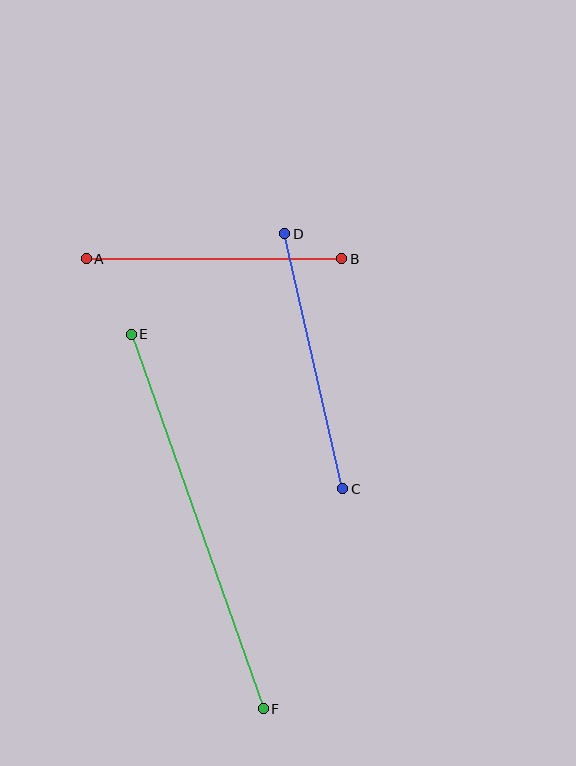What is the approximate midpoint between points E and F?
The midpoint is at approximately (197, 522) pixels.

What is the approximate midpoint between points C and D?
The midpoint is at approximately (314, 361) pixels.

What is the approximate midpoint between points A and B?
The midpoint is at approximately (214, 259) pixels.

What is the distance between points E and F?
The distance is approximately 397 pixels.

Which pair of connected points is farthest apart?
Points E and F are farthest apart.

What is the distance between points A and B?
The distance is approximately 256 pixels.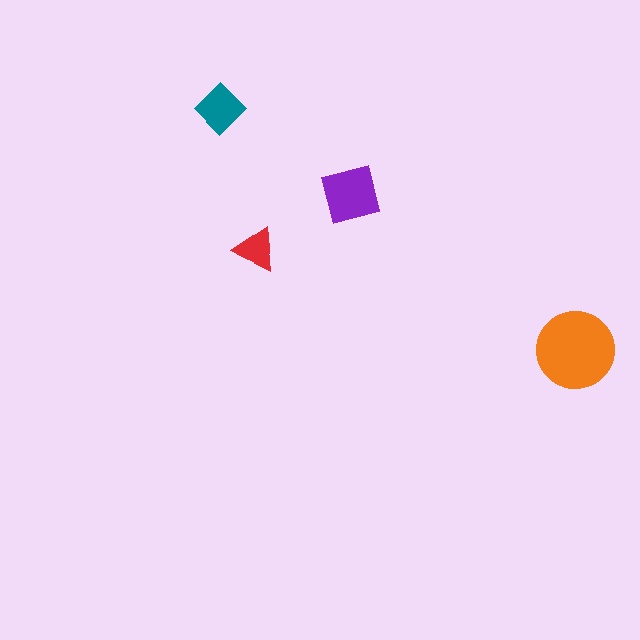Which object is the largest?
The orange circle.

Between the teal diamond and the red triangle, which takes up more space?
The teal diamond.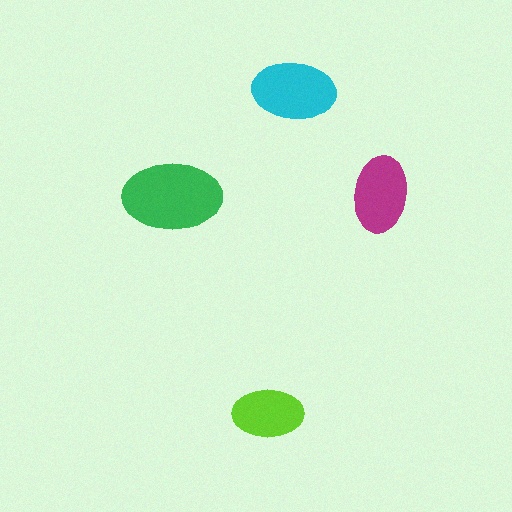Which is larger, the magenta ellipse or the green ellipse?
The green one.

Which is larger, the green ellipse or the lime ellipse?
The green one.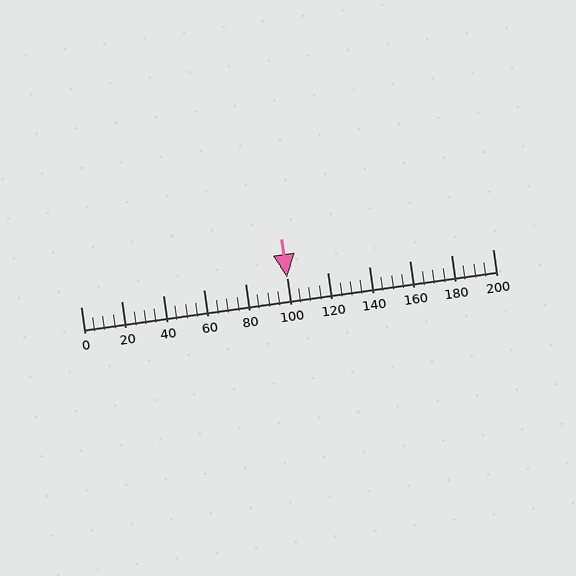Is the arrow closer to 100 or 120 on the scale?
The arrow is closer to 100.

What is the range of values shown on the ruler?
The ruler shows values from 0 to 200.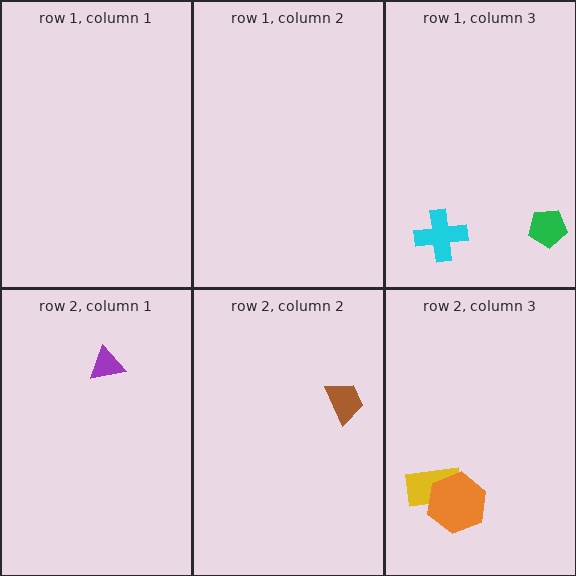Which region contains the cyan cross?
The row 1, column 3 region.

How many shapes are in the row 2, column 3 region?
2.